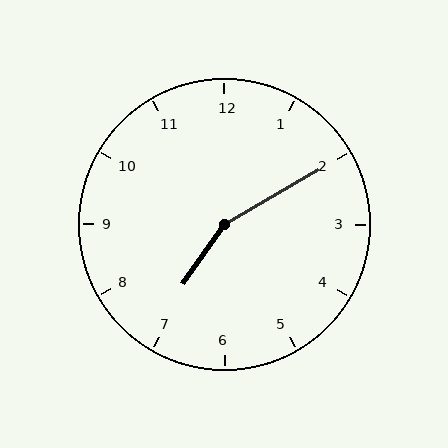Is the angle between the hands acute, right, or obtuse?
It is obtuse.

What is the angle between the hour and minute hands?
Approximately 155 degrees.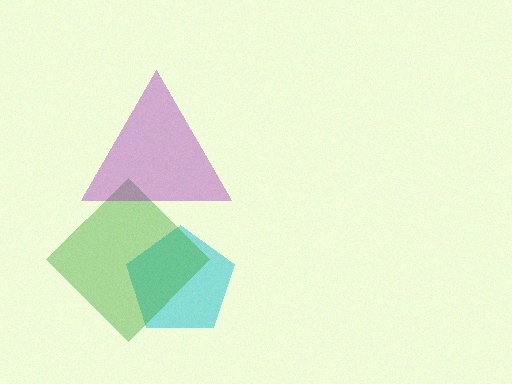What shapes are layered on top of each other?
The layered shapes are: a cyan pentagon, a green diamond, a purple triangle.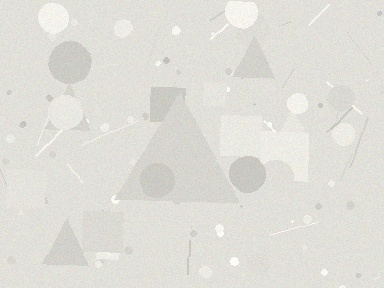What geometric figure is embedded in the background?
A triangle is embedded in the background.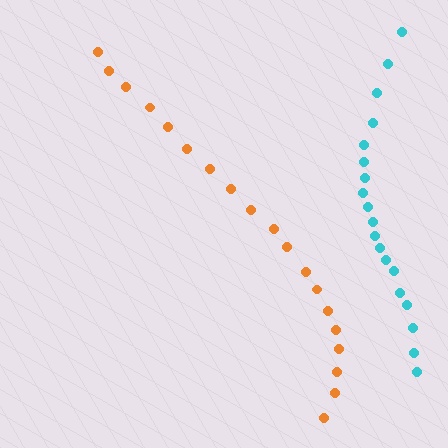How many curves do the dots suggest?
There are 2 distinct paths.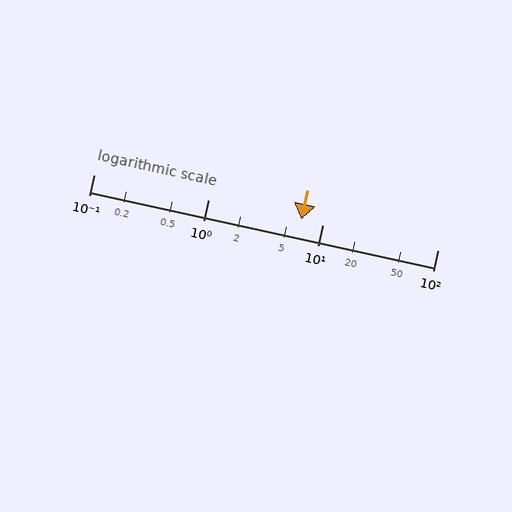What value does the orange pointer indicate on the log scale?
The pointer indicates approximately 6.5.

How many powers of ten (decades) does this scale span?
The scale spans 3 decades, from 0.1 to 100.